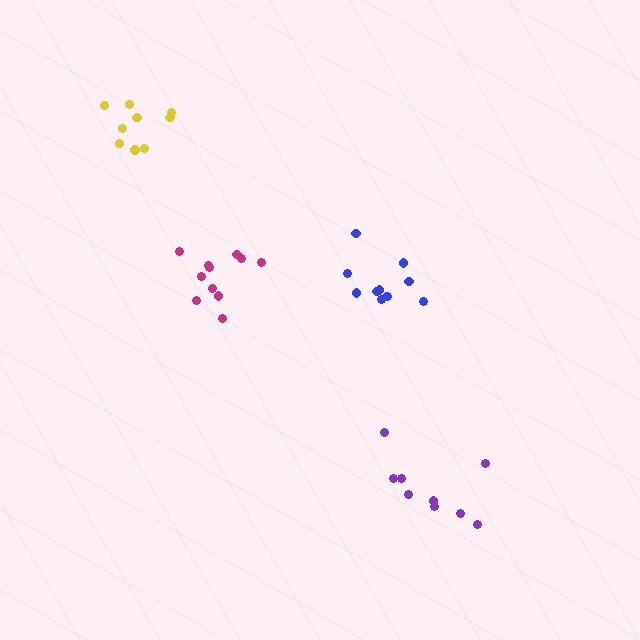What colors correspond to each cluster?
The clusters are colored: purple, yellow, magenta, blue.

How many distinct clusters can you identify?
There are 4 distinct clusters.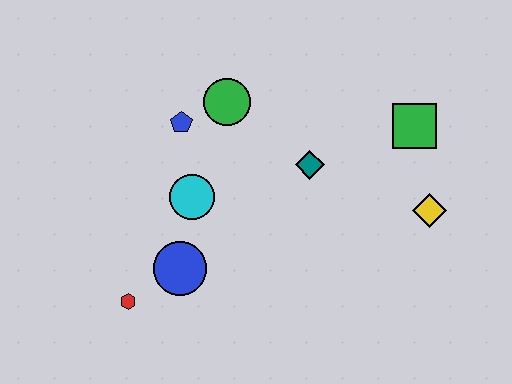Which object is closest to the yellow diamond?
The green square is closest to the yellow diamond.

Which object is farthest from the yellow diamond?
The red hexagon is farthest from the yellow diamond.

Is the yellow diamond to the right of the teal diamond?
Yes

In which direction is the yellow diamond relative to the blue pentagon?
The yellow diamond is to the right of the blue pentagon.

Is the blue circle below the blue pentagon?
Yes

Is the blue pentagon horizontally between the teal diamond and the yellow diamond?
No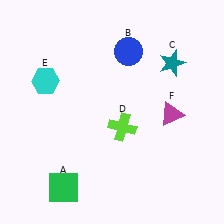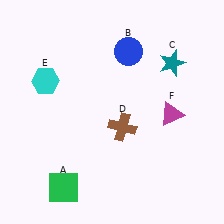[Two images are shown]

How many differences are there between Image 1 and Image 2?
There is 1 difference between the two images.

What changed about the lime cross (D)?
In Image 1, D is lime. In Image 2, it changed to brown.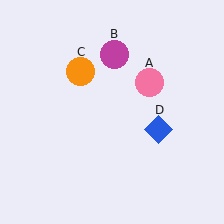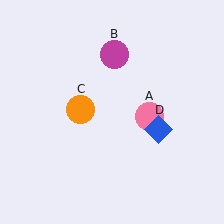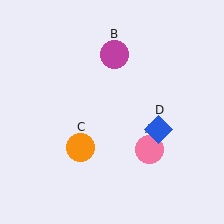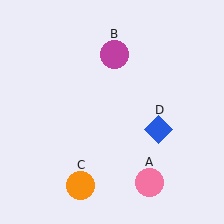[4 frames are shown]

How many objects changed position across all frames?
2 objects changed position: pink circle (object A), orange circle (object C).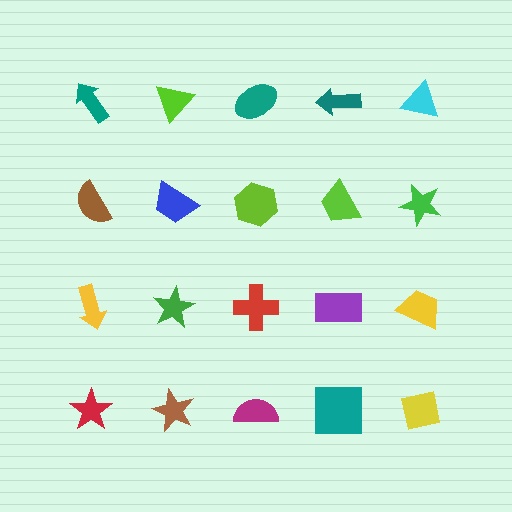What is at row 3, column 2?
A green star.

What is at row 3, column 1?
A yellow arrow.